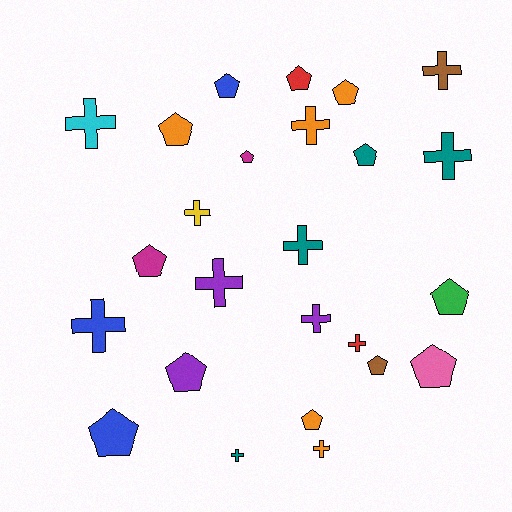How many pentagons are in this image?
There are 13 pentagons.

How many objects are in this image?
There are 25 objects.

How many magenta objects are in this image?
There are 2 magenta objects.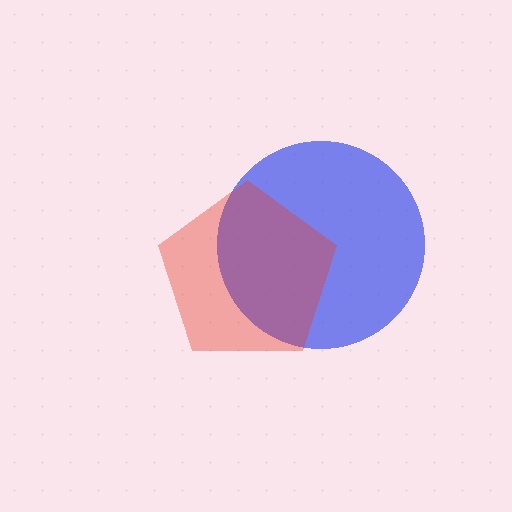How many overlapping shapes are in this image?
There are 2 overlapping shapes in the image.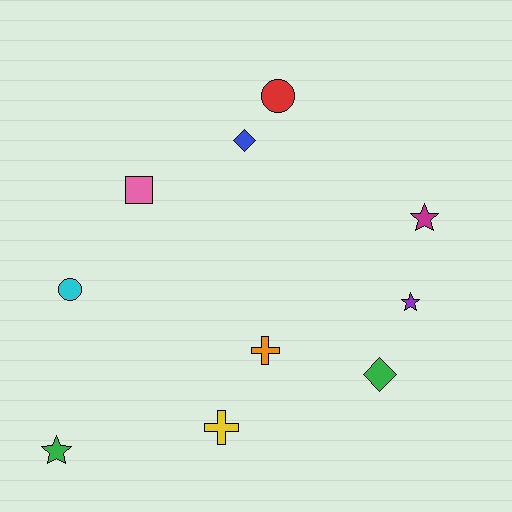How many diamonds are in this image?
There are 2 diamonds.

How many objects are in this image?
There are 10 objects.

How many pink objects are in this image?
There is 1 pink object.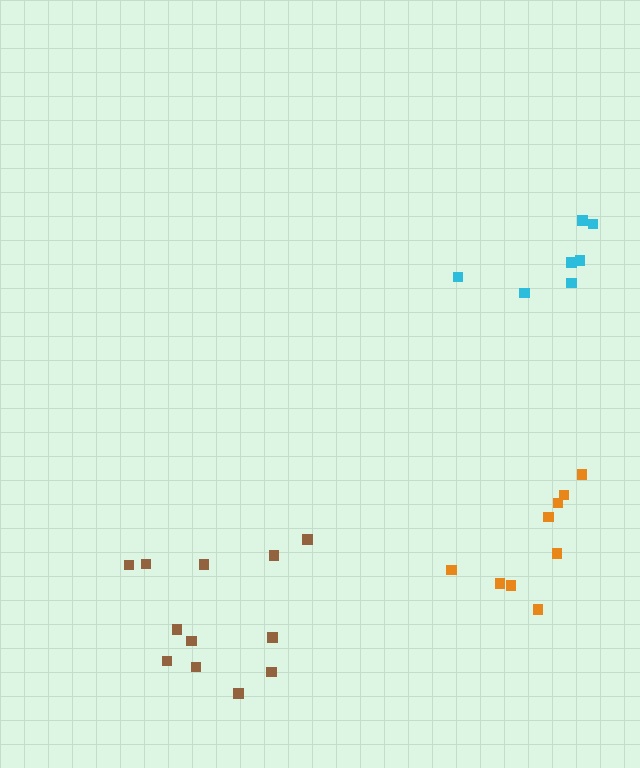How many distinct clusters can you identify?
There are 3 distinct clusters.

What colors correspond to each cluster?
The clusters are colored: cyan, brown, orange.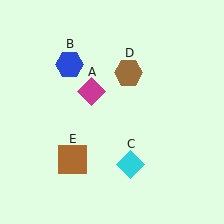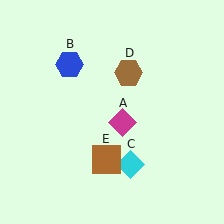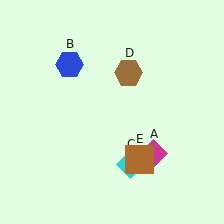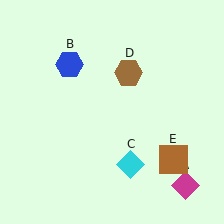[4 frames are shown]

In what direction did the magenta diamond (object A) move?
The magenta diamond (object A) moved down and to the right.